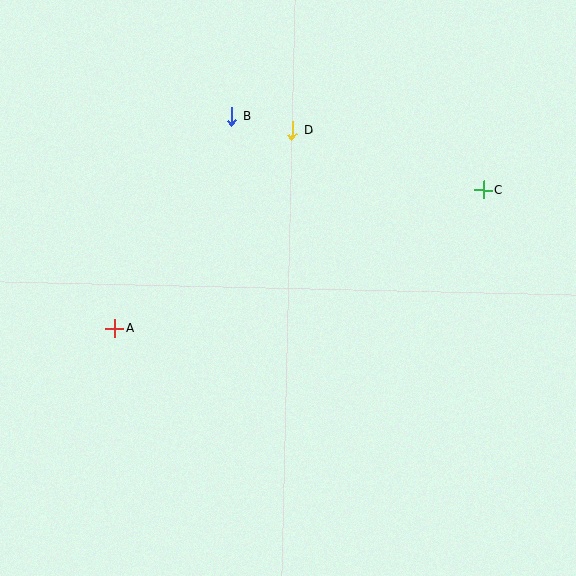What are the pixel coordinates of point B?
Point B is at (232, 116).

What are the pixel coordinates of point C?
Point C is at (484, 190).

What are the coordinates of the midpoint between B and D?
The midpoint between B and D is at (262, 123).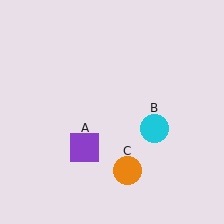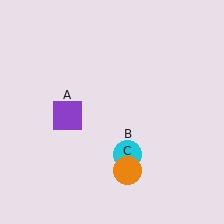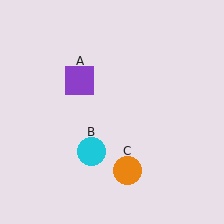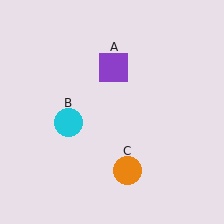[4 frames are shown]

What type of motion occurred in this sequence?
The purple square (object A), cyan circle (object B) rotated clockwise around the center of the scene.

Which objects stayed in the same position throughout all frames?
Orange circle (object C) remained stationary.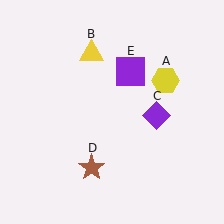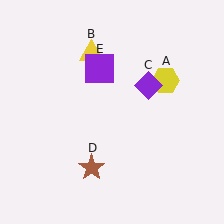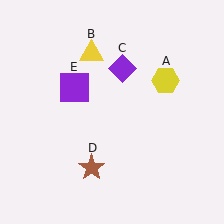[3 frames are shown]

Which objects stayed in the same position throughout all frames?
Yellow hexagon (object A) and yellow triangle (object B) and brown star (object D) remained stationary.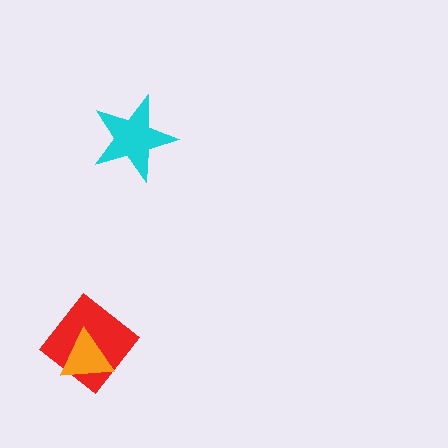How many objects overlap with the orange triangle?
1 object overlaps with the orange triangle.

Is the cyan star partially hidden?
No, no other shape covers it.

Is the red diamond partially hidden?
Yes, it is partially covered by another shape.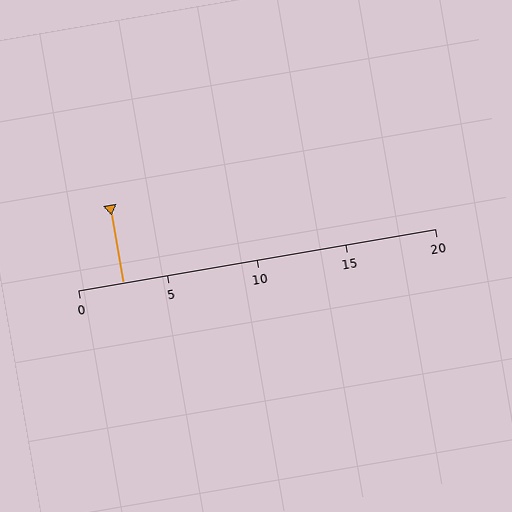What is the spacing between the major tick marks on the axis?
The major ticks are spaced 5 apart.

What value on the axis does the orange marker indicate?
The marker indicates approximately 2.5.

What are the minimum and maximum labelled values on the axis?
The axis runs from 0 to 20.